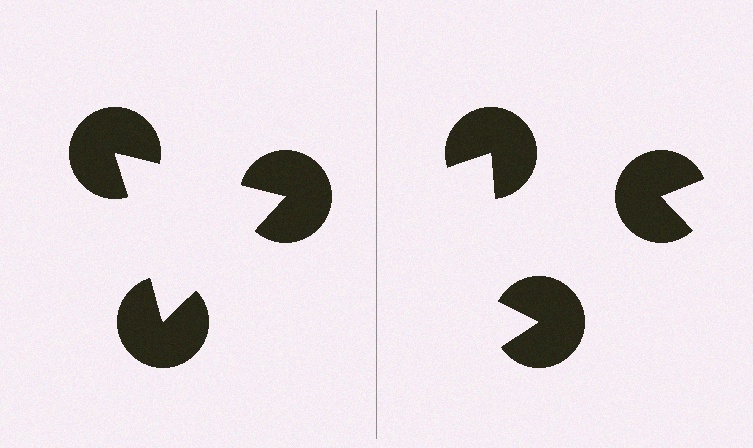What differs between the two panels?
The pac-man discs are positioned identically on both sides; only the wedge orientations differ. On the left they align to a triangle; on the right they are misaligned.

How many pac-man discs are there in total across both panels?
6 — 3 on each side.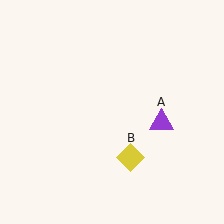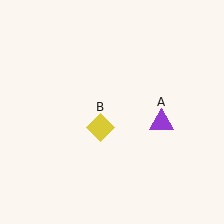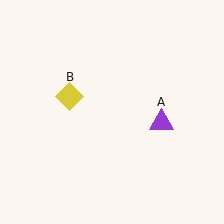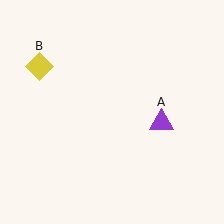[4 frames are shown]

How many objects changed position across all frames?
1 object changed position: yellow diamond (object B).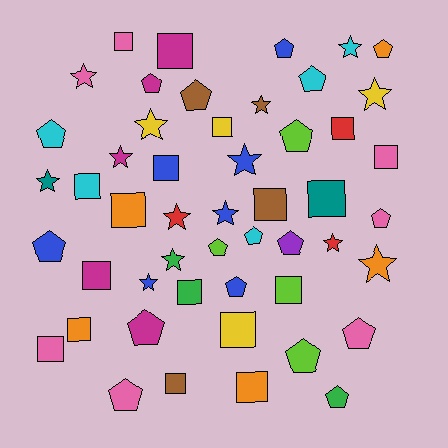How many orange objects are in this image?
There are 5 orange objects.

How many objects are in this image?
There are 50 objects.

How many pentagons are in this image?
There are 18 pentagons.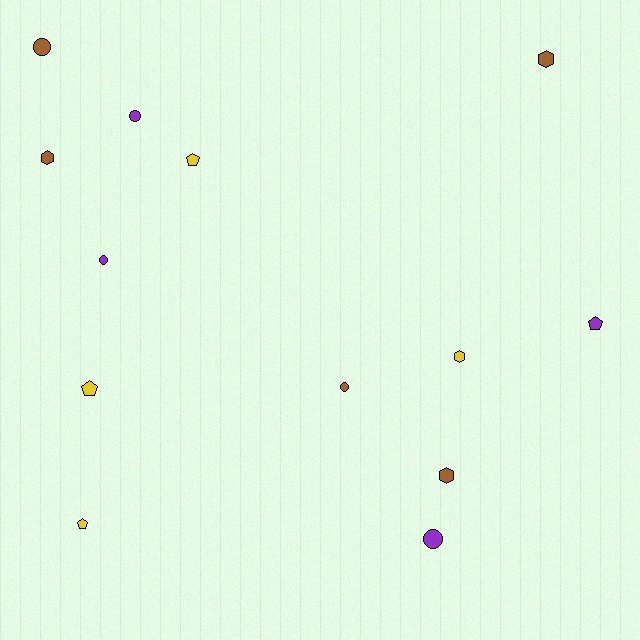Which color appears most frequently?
Brown, with 5 objects.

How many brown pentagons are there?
There are no brown pentagons.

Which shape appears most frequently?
Circle, with 5 objects.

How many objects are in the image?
There are 13 objects.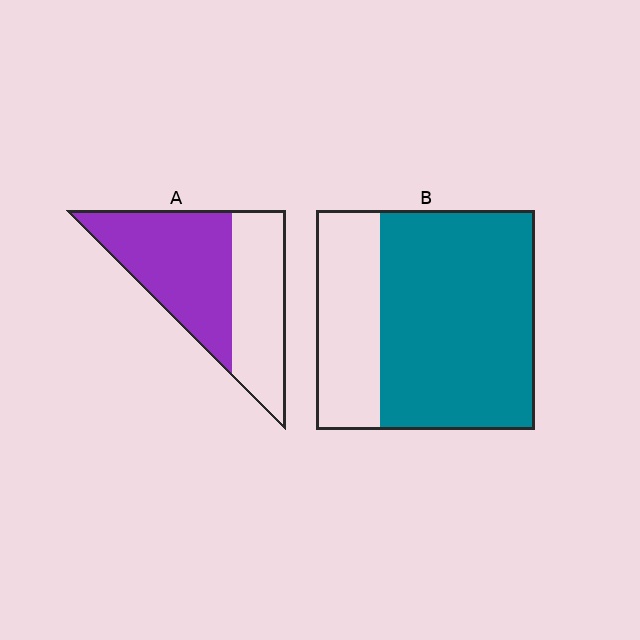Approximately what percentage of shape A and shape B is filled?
A is approximately 55% and B is approximately 70%.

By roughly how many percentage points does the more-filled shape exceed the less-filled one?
By roughly 15 percentage points (B over A).